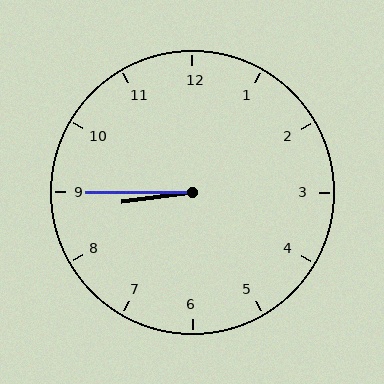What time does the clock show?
8:45.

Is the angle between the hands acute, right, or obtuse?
It is acute.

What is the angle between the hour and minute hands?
Approximately 8 degrees.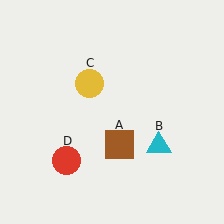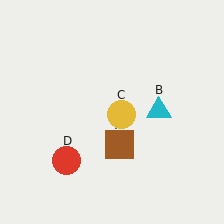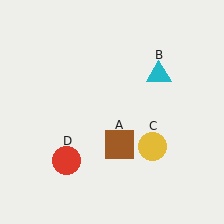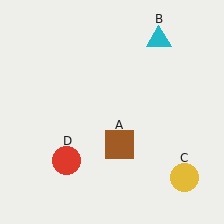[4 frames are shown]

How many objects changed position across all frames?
2 objects changed position: cyan triangle (object B), yellow circle (object C).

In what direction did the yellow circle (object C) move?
The yellow circle (object C) moved down and to the right.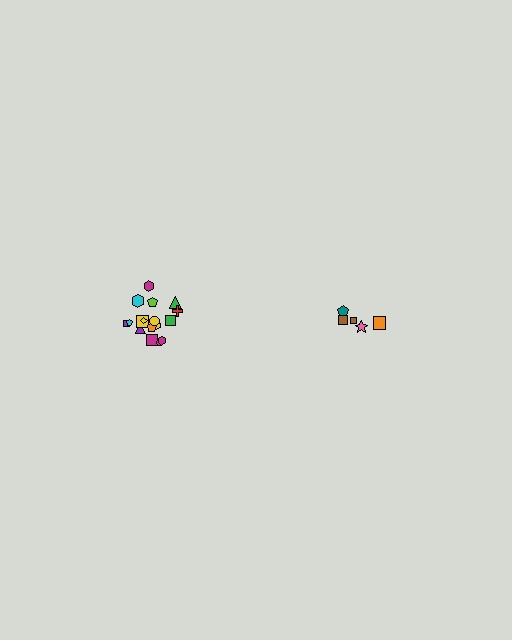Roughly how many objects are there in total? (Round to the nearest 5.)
Roughly 25 objects in total.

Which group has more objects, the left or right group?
The left group.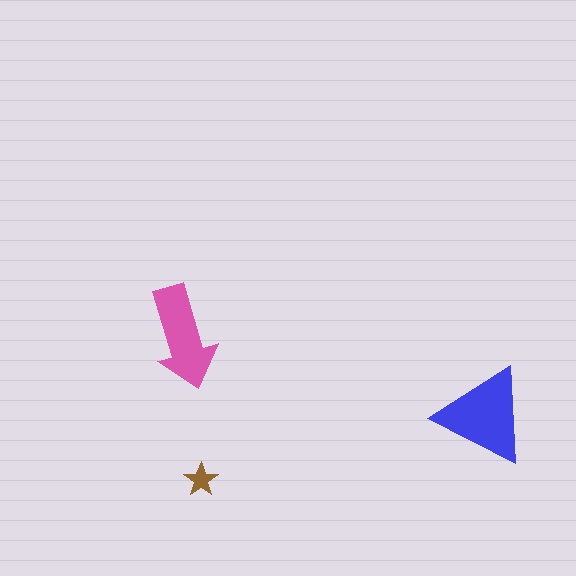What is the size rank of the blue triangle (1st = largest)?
1st.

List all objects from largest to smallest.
The blue triangle, the pink arrow, the brown star.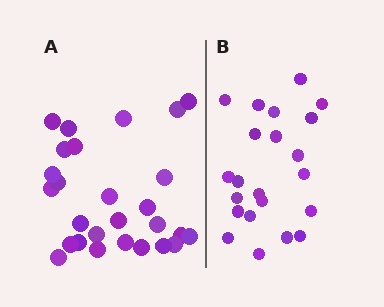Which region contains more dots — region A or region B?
Region A (the left region) has more dots.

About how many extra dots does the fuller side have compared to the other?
Region A has about 5 more dots than region B.